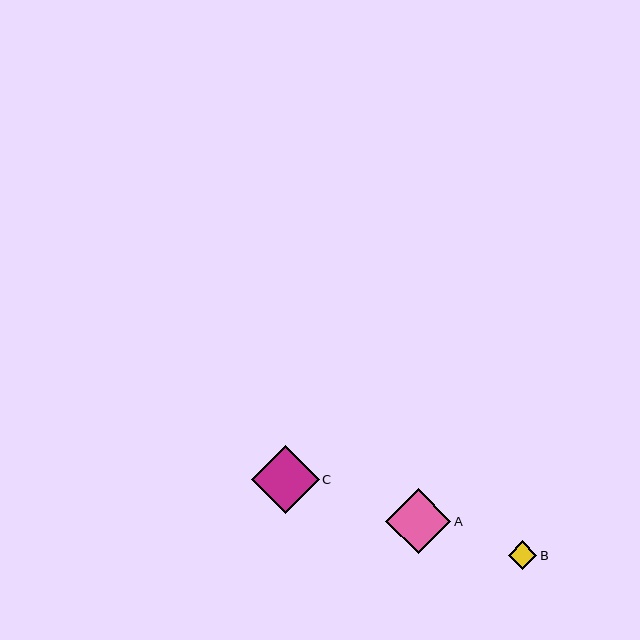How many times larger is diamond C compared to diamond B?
Diamond C is approximately 2.4 times the size of diamond B.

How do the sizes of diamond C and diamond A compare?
Diamond C and diamond A are approximately the same size.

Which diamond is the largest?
Diamond C is the largest with a size of approximately 68 pixels.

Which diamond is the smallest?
Diamond B is the smallest with a size of approximately 29 pixels.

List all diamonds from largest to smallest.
From largest to smallest: C, A, B.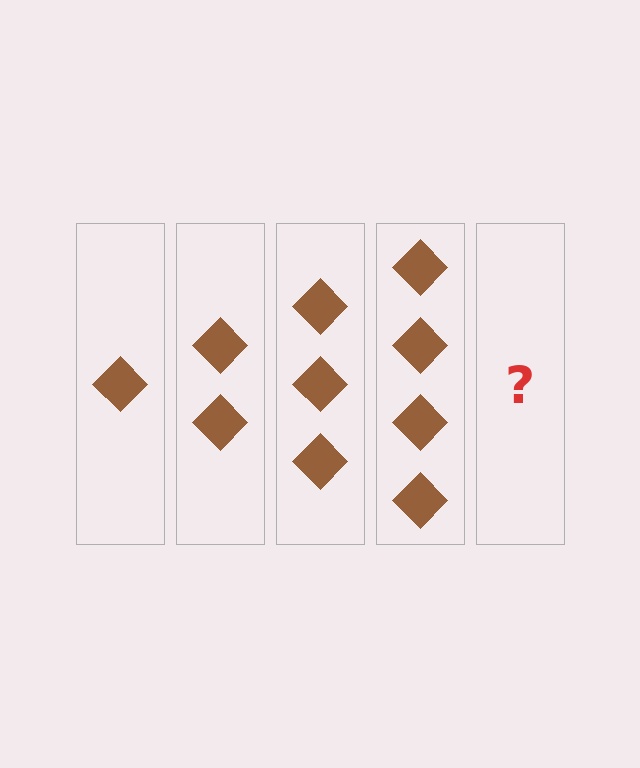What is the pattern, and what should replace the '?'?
The pattern is that each step adds one more diamond. The '?' should be 5 diamonds.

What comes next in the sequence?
The next element should be 5 diamonds.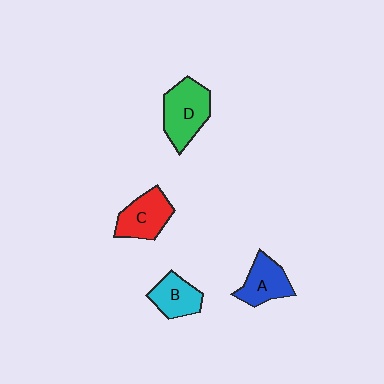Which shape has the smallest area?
Shape B (cyan).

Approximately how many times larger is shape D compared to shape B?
Approximately 1.5 times.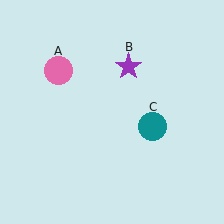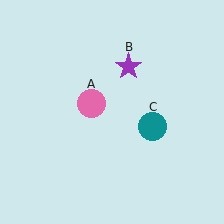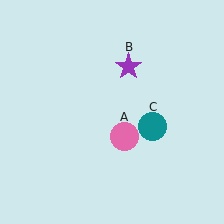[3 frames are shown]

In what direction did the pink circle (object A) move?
The pink circle (object A) moved down and to the right.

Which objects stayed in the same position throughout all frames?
Purple star (object B) and teal circle (object C) remained stationary.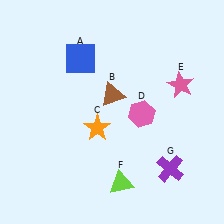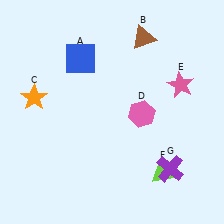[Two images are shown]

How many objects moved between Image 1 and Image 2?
3 objects moved between the two images.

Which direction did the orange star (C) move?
The orange star (C) moved left.